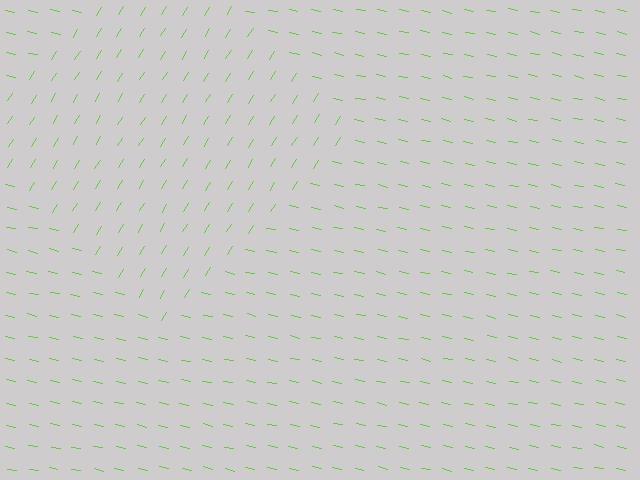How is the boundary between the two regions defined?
The boundary is defined purely by a change in line orientation (approximately 70 degrees difference). All lines are the same color and thickness.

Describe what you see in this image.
The image is filled with small lime line segments. A diamond region in the image has lines oriented differently from the surrounding lines, creating a visible texture boundary.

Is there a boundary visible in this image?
Yes, there is a texture boundary formed by a change in line orientation.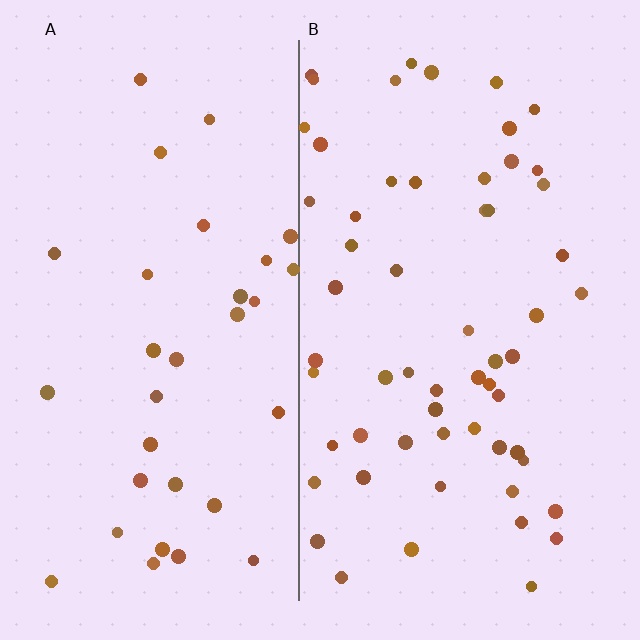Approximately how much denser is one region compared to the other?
Approximately 1.8× — region B over region A.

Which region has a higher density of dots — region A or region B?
B (the right).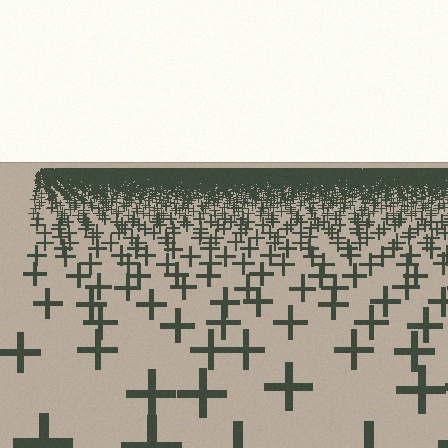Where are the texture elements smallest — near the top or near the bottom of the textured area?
Near the top.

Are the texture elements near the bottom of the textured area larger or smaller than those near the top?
Larger. Near the bottom, elements are closer to the viewer and appear at a bigger on-screen size.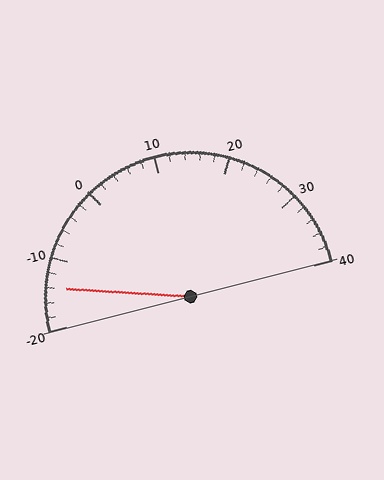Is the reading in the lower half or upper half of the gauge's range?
The reading is in the lower half of the range (-20 to 40).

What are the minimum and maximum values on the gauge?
The gauge ranges from -20 to 40.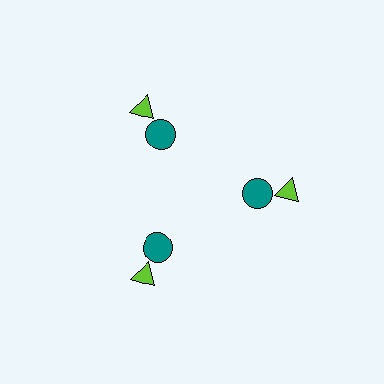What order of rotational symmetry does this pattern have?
This pattern has 3-fold rotational symmetry.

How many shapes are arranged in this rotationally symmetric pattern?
There are 6 shapes, arranged in 3 groups of 2.